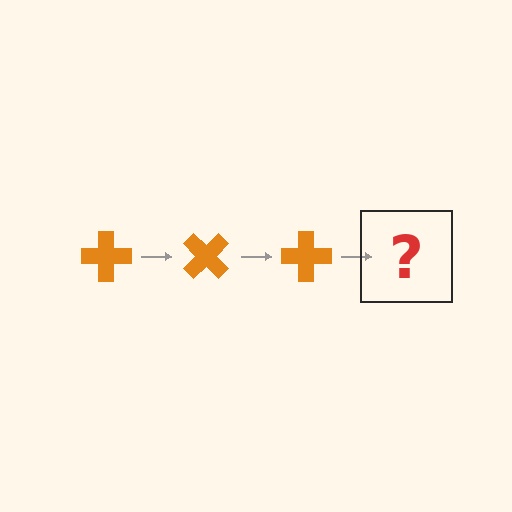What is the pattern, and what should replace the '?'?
The pattern is that the cross rotates 45 degrees each step. The '?' should be an orange cross rotated 135 degrees.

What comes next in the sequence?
The next element should be an orange cross rotated 135 degrees.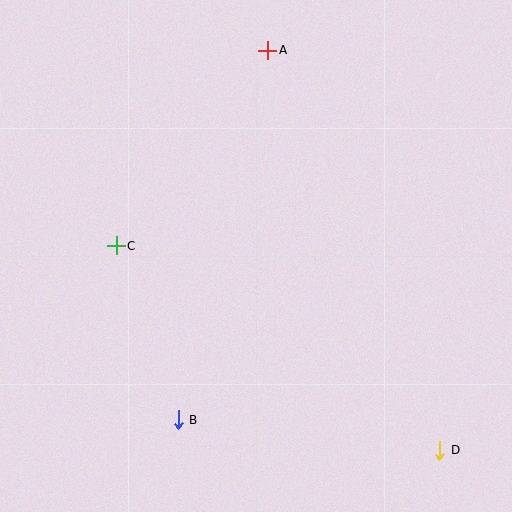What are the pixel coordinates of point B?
Point B is at (178, 420).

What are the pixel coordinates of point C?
Point C is at (116, 246).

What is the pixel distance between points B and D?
The distance between B and D is 263 pixels.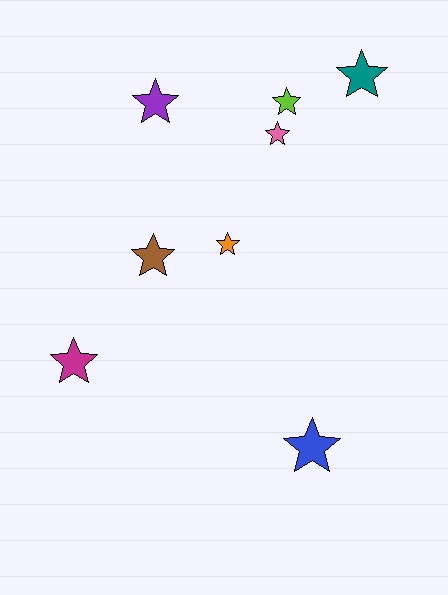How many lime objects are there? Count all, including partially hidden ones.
There is 1 lime object.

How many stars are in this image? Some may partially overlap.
There are 8 stars.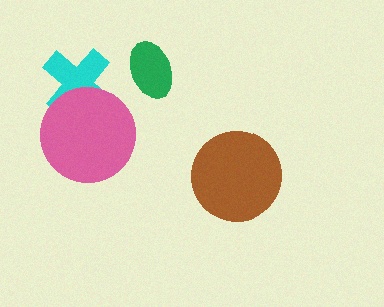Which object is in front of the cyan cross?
The pink circle is in front of the cyan cross.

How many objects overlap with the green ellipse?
0 objects overlap with the green ellipse.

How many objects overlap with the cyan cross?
1 object overlaps with the cyan cross.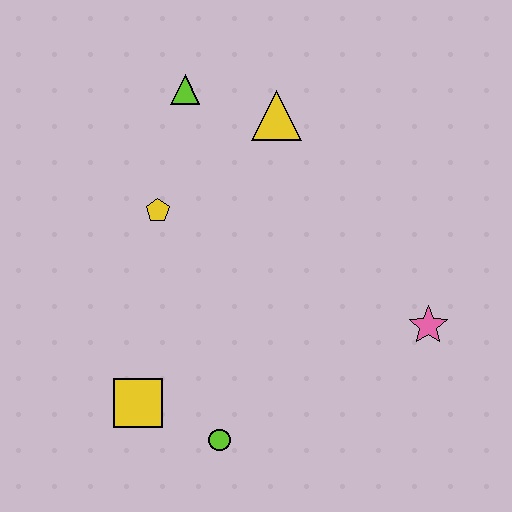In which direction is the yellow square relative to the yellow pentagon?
The yellow square is below the yellow pentagon.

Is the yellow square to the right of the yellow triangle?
No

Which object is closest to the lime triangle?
The yellow triangle is closest to the lime triangle.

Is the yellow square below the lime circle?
No